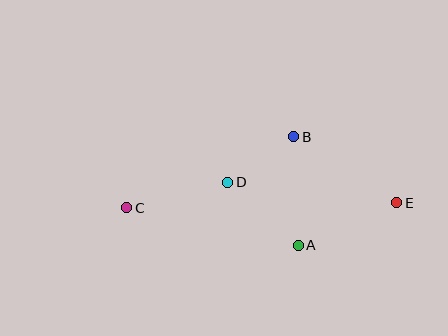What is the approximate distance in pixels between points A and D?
The distance between A and D is approximately 94 pixels.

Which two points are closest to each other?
Points B and D are closest to each other.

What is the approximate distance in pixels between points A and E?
The distance between A and E is approximately 107 pixels.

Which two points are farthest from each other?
Points C and E are farthest from each other.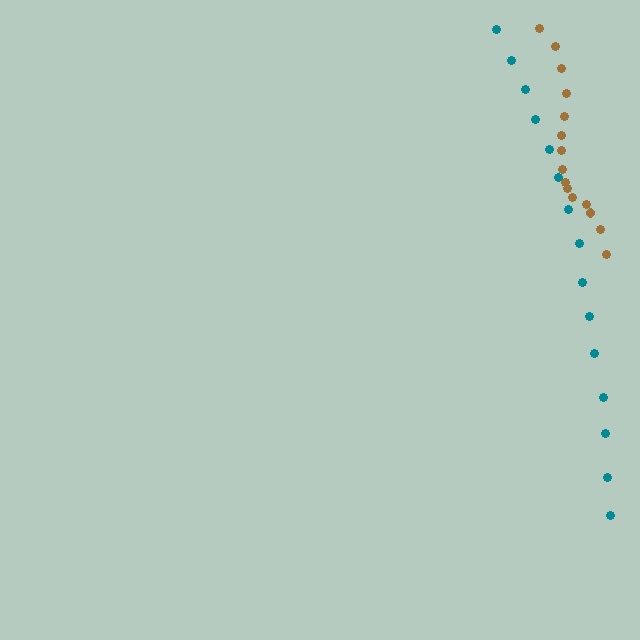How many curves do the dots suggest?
There are 2 distinct paths.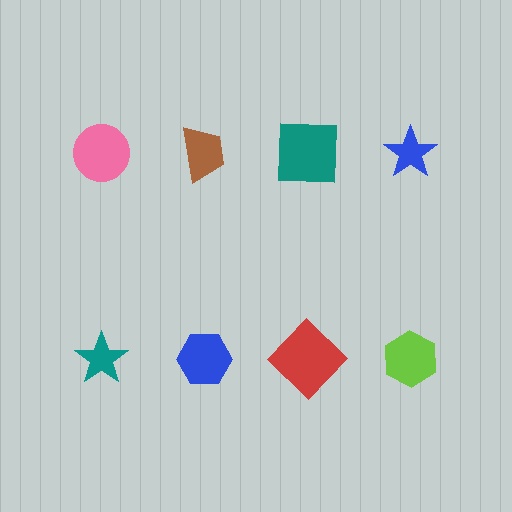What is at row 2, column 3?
A red diamond.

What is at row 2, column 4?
A lime hexagon.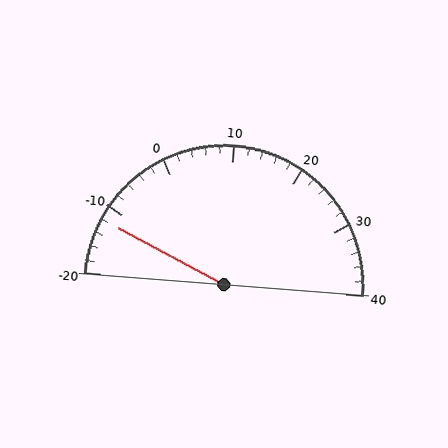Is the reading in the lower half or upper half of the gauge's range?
The reading is in the lower half of the range (-20 to 40).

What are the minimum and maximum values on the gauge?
The gauge ranges from -20 to 40.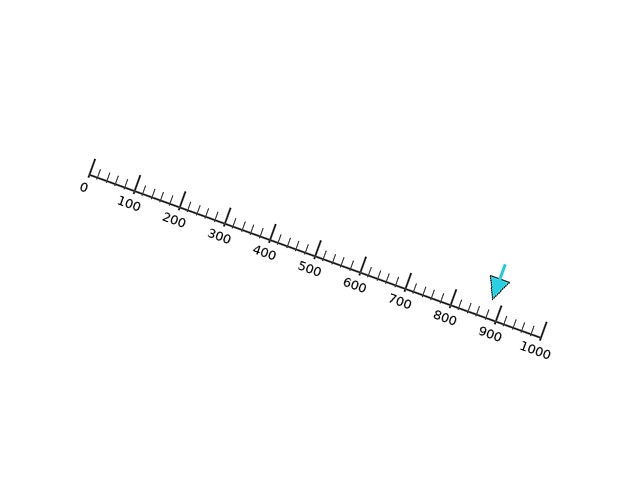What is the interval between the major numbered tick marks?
The major tick marks are spaced 100 units apart.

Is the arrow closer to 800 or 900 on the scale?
The arrow is closer to 900.